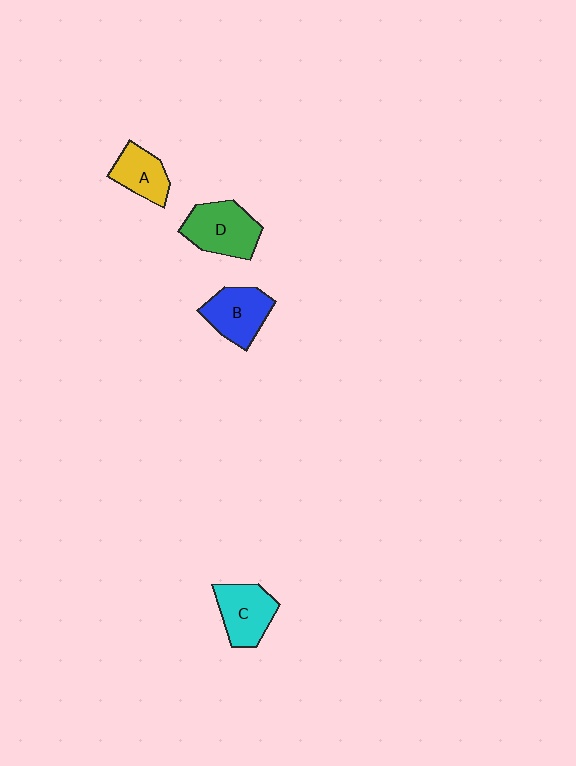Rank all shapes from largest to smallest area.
From largest to smallest: D (green), C (cyan), B (blue), A (yellow).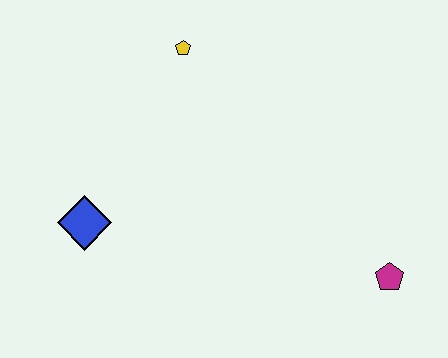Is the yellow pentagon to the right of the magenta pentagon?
No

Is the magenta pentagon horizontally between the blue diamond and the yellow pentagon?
No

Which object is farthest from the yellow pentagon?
The magenta pentagon is farthest from the yellow pentagon.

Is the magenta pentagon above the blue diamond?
No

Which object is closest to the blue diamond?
The yellow pentagon is closest to the blue diamond.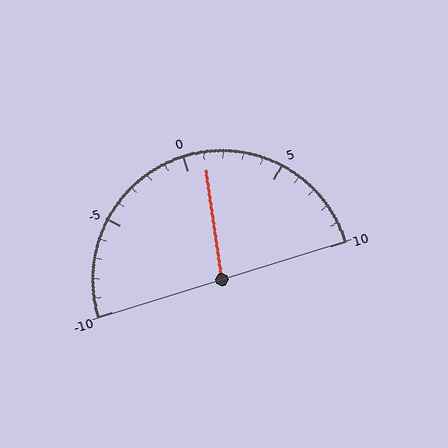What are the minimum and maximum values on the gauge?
The gauge ranges from -10 to 10.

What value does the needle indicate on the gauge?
The needle indicates approximately 1.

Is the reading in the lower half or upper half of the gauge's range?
The reading is in the upper half of the range (-10 to 10).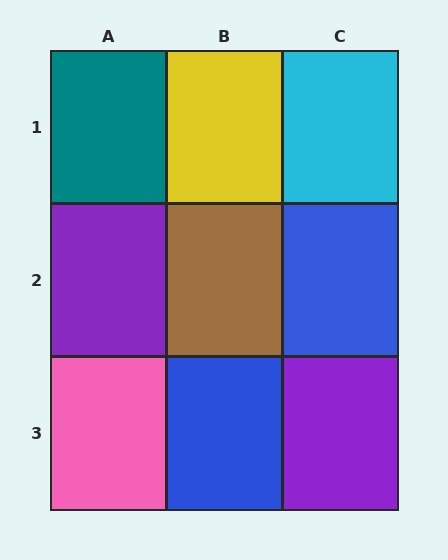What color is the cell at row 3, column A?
Pink.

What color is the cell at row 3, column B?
Blue.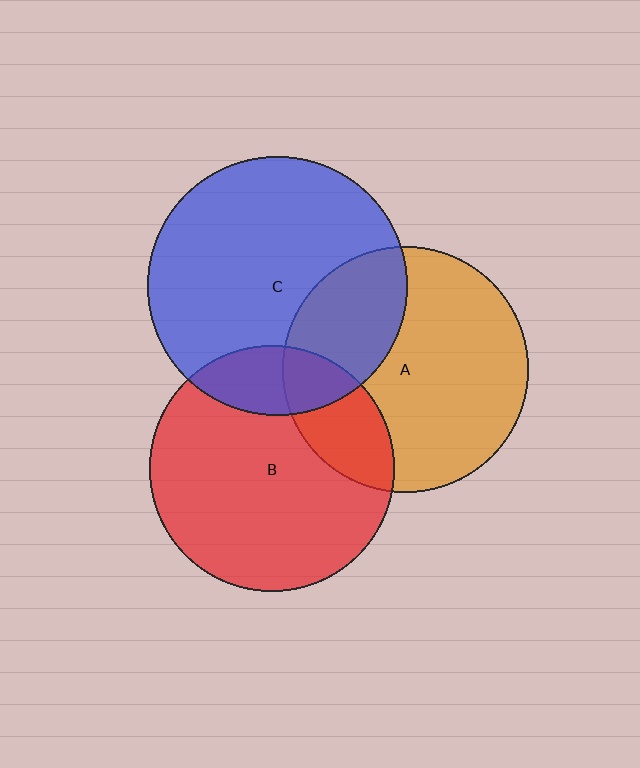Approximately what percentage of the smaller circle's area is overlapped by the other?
Approximately 30%.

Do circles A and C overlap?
Yes.